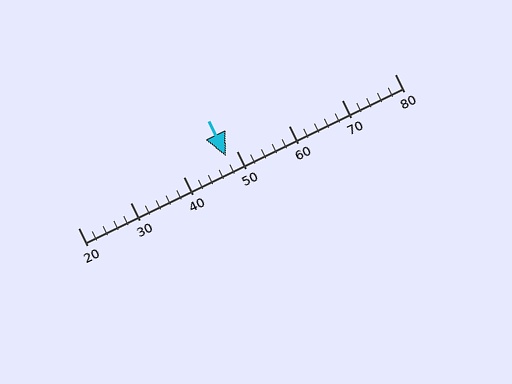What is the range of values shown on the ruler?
The ruler shows values from 20 to 80.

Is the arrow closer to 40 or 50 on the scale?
The arrow is closer to 50.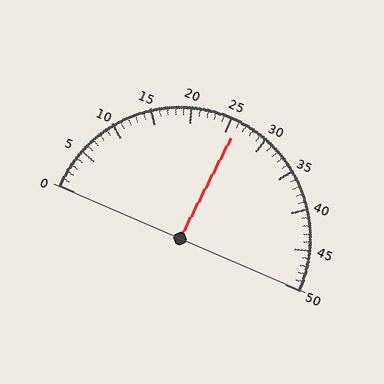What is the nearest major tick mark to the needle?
The nearest major tick mark is 25.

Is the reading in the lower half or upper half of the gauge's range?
The reading is in the upper half of the range (0 to 50).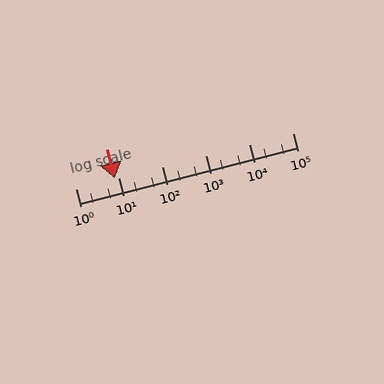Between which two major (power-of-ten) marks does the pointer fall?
The pointer is between 1 and 10.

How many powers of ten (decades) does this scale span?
The scale spans 5 decades, from 1 to 100000.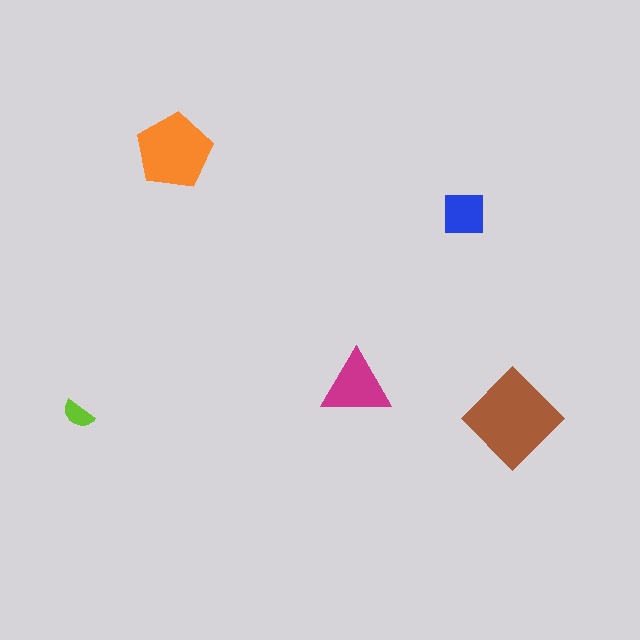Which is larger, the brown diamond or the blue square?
The brown diamond.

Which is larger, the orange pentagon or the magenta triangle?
The orange pentagon.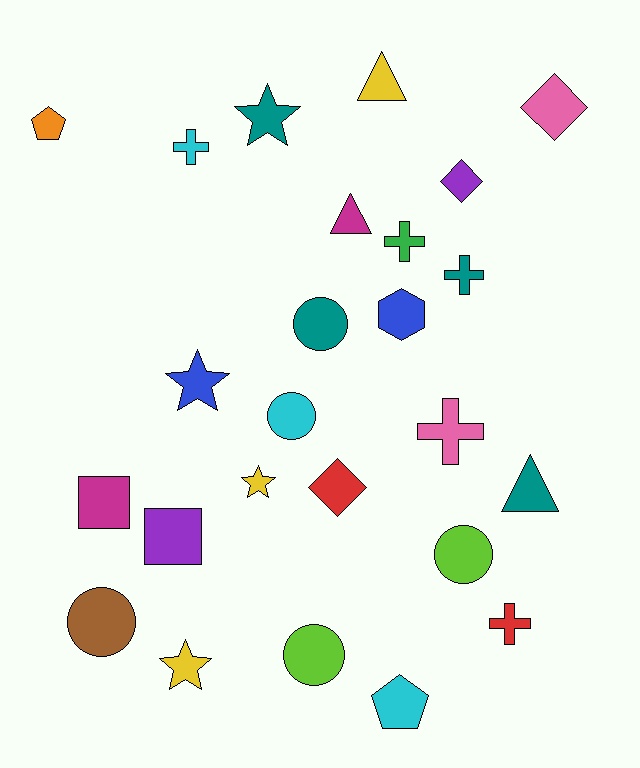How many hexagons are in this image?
There is 1 hexagon.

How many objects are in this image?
There are 25 objects.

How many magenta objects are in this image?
There are 2 magenta objects.